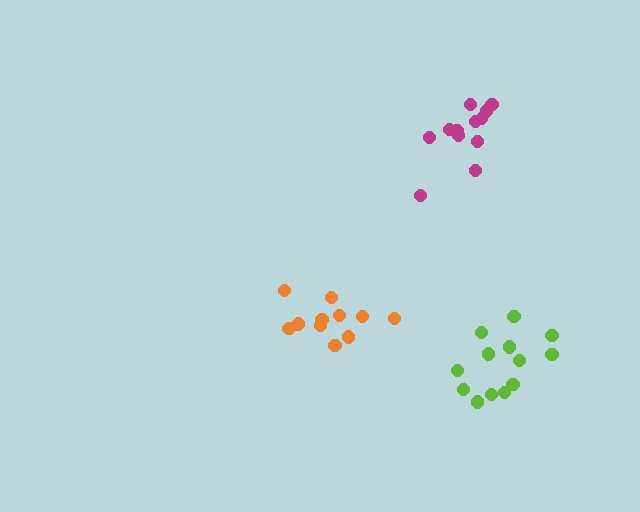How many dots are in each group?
Group 1: 12 dots, Group 2: 11 dots, Group 3: 13 dots (36 total).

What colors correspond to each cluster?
The clusters are colored: magenta, orange, lime.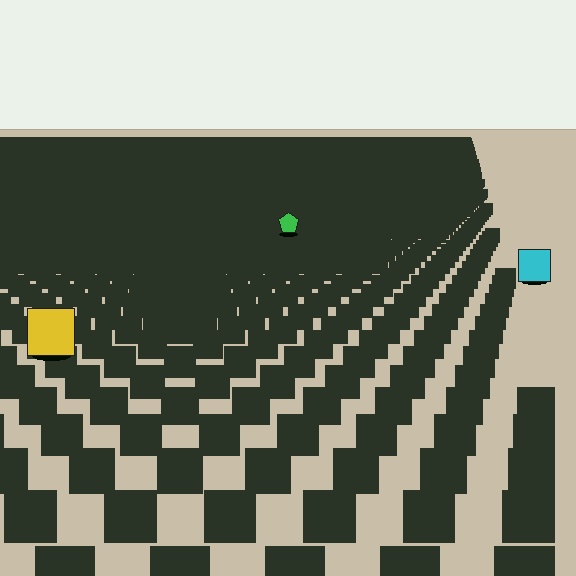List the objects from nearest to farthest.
From nearest to farthest: the yellow square, the cyan square, the green pentagon.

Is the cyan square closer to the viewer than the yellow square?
No. The yellow square is closer — you can tell from the texture gradient: the ground texture is coarser near it.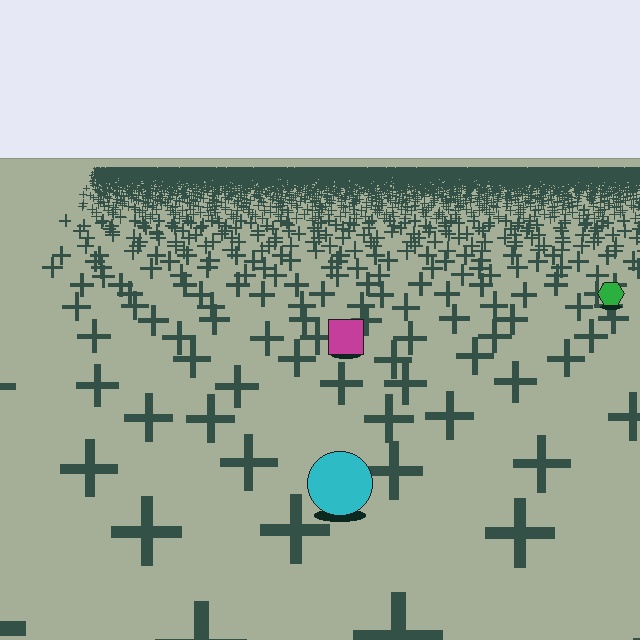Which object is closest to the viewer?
The cyan circle is closest. The texture marks near it are larger and more spread out.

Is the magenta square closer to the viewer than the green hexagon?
Yes. The magenta square is closer — you can tell from the texture gradient: the ground texture is coarser near it.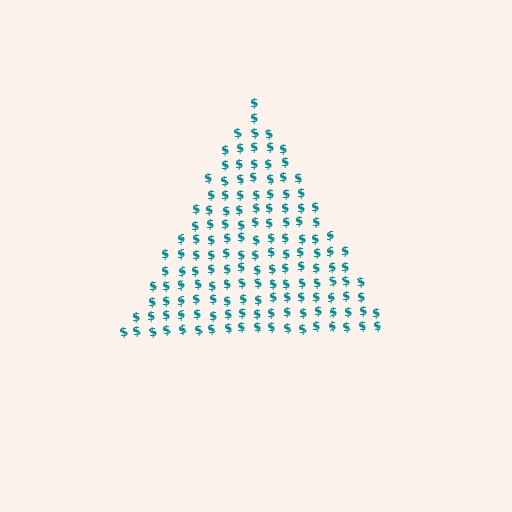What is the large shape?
The large shape is a triangle.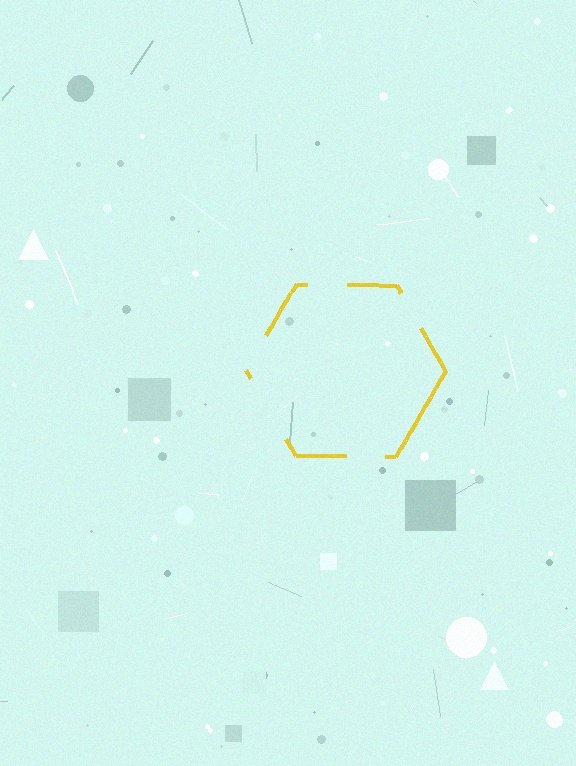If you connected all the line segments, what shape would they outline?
They would outline a hexagon.